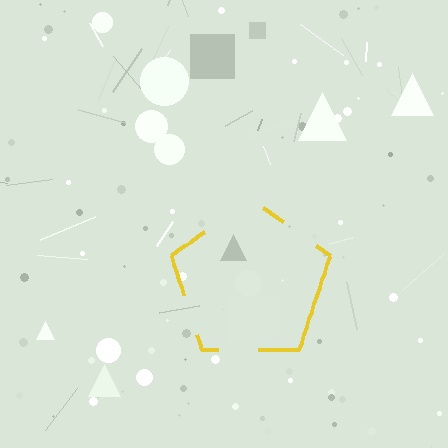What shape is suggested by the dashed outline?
The dashed outline suggests a pentagon.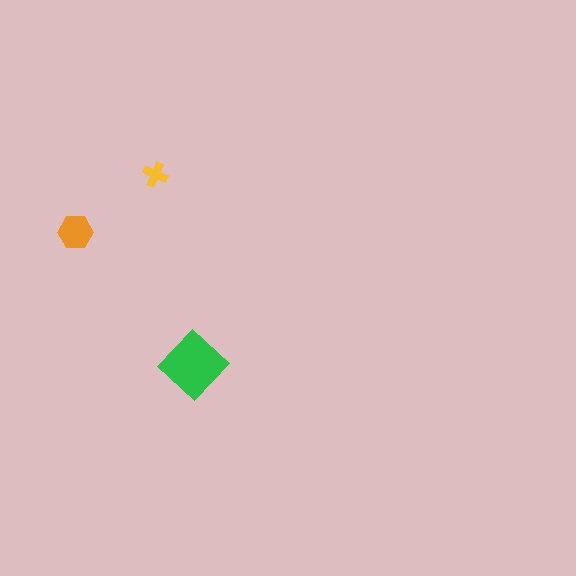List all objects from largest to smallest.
The green diamond, the orange hexagon, the yellow cross.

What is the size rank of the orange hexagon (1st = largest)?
2nd.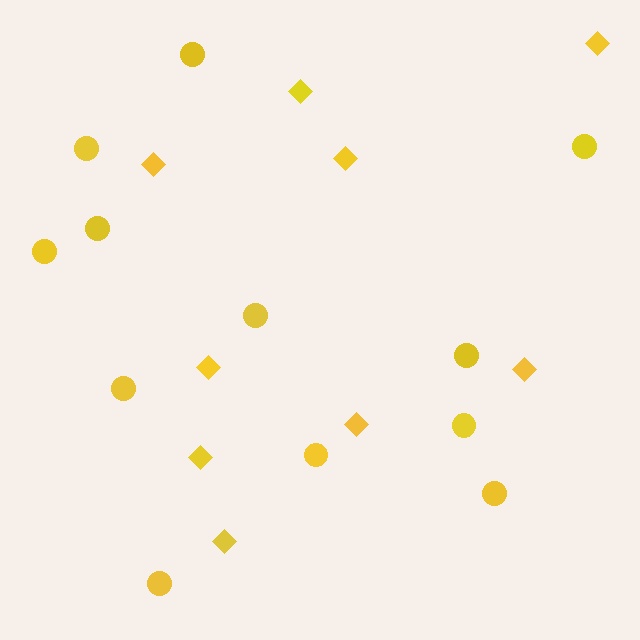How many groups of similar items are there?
There are 2 groups: one group of circles (12) and one group of diamonds (9).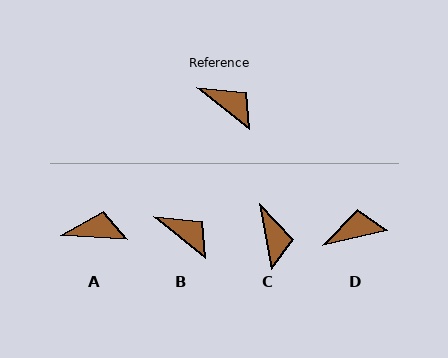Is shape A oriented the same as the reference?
No, it is off by about 35 degrees.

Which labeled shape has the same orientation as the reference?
B.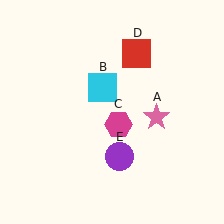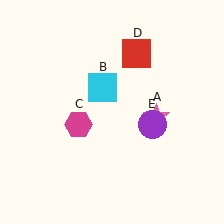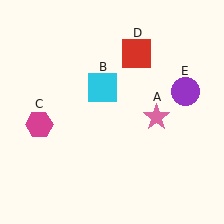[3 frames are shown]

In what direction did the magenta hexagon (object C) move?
The magenta hexagon (object C) moved left.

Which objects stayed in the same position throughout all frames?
Pink star (object A) and cyan square (object B) and red square (object D) remained stationary.